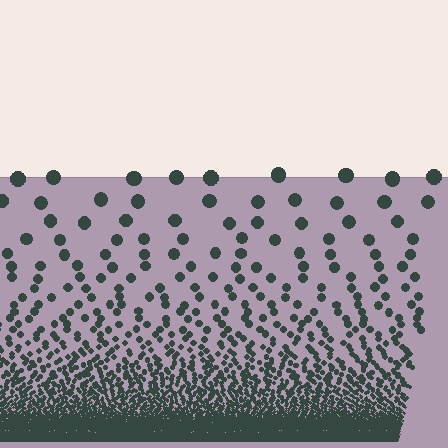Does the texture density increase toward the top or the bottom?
Density increases toward the bottom.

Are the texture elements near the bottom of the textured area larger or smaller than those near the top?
Smaller. The gradient is inverted — elements near the bottom are smaller and denser.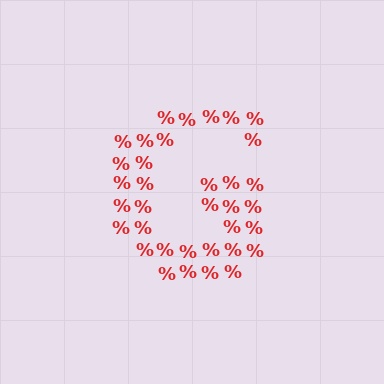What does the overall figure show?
The overall figure shows the letter G.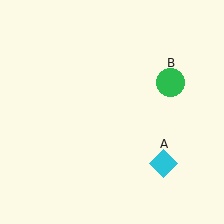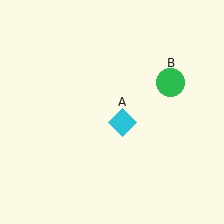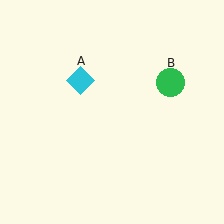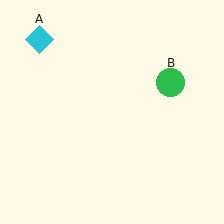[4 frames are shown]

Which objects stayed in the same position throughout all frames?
Green circle (object B) remained stationary.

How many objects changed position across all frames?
1 object changed position: cyan diamond (object A).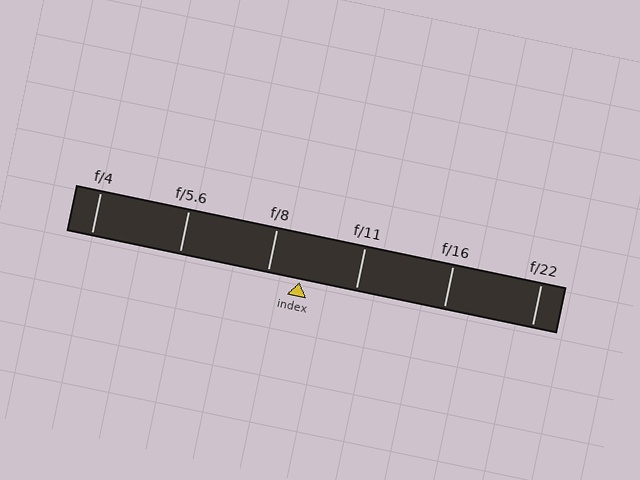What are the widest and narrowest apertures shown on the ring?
The widest aperture shown is f/4 and the narrowest is f/22.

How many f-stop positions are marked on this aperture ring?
There are 6 f-stop positions marked.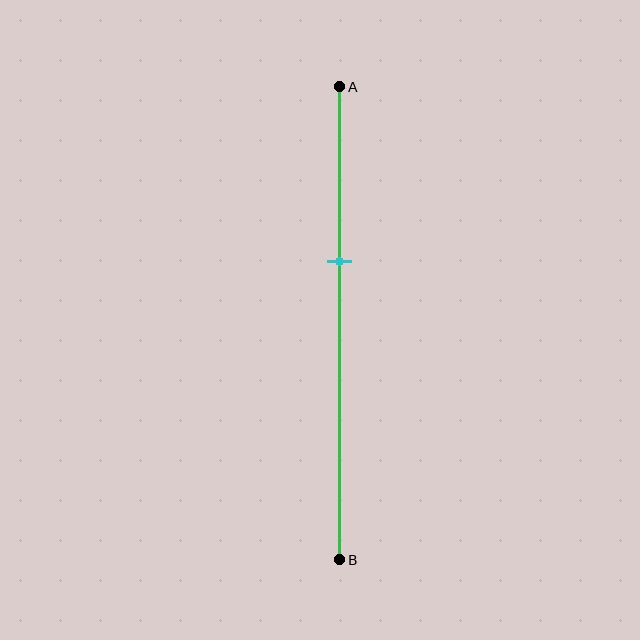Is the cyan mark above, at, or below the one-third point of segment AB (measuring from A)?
The cyan mark is below the one-third point of segment AB.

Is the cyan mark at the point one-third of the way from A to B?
No, the mark is at about 35% from A, not at the 33% one-third point.